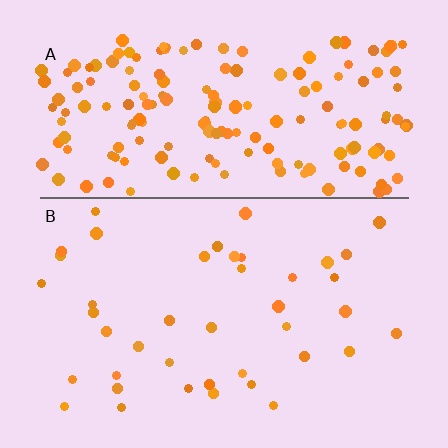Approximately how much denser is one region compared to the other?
Approximately 4.3× — region A over region B.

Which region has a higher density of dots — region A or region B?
A (the top).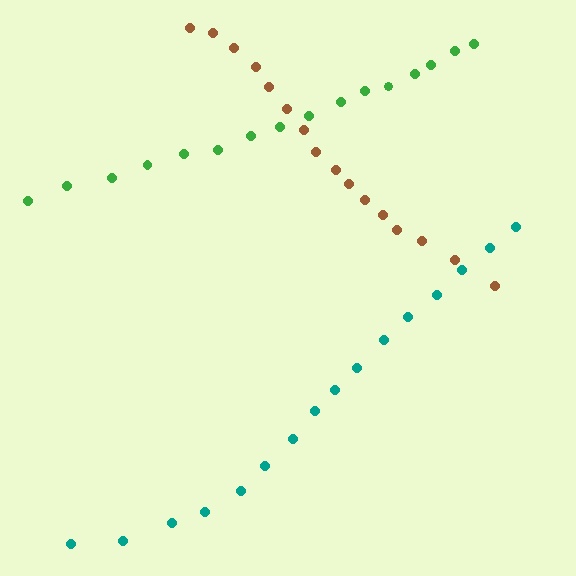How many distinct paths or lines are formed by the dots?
There are 3 distinct paths.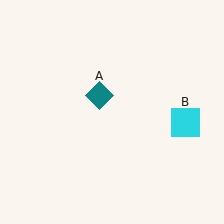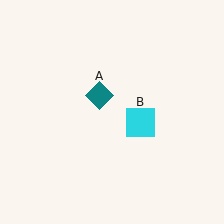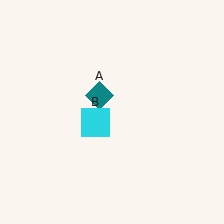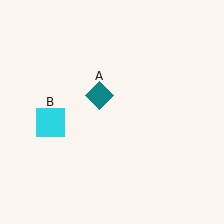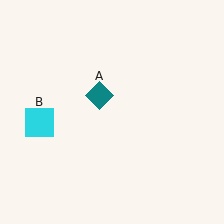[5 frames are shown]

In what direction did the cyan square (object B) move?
The cyan square (object B) moved left.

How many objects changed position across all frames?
1 object changed position: cyan square (object B).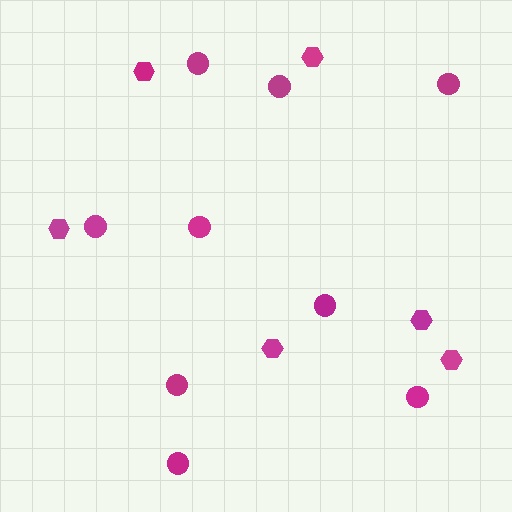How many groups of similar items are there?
There are 2 groups: one group of hexagons (6) and one group of circles (9).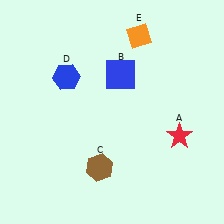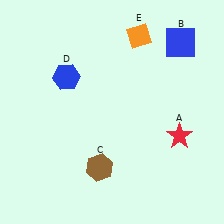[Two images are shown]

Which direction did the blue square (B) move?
The blue square (B) moved right.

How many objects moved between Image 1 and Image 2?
1 object moved between the two images.